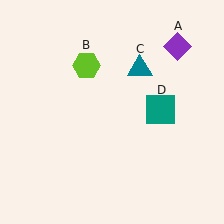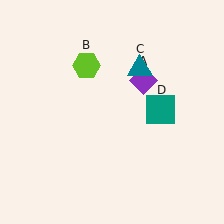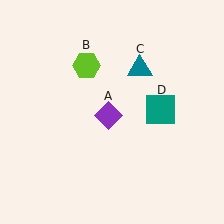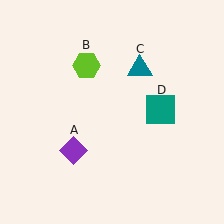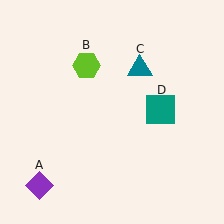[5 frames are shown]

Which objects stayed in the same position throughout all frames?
Lime hexagon (object B) and teal triangle (object C) and teal square (object D) remained stationary.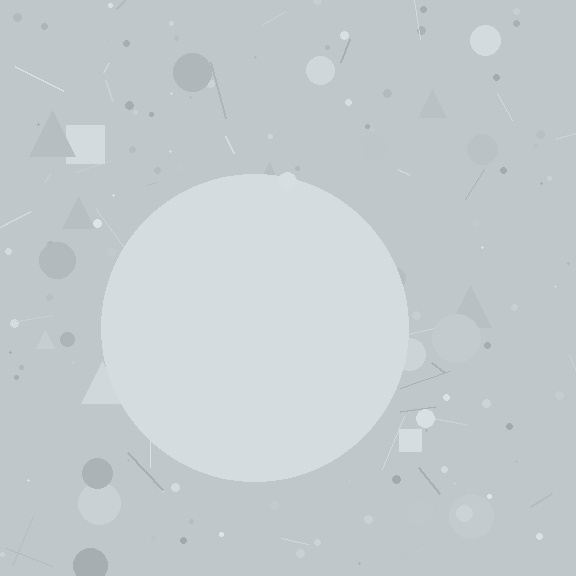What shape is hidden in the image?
A circle is hidden in the image.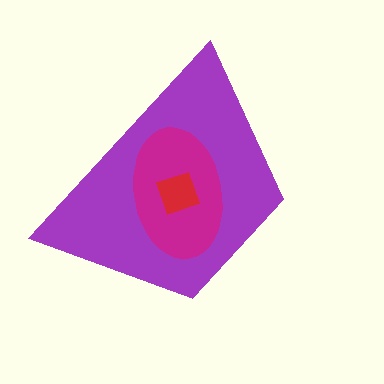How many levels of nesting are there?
3.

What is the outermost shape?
The purple trapezoid.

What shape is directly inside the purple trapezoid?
The magenta ellipse.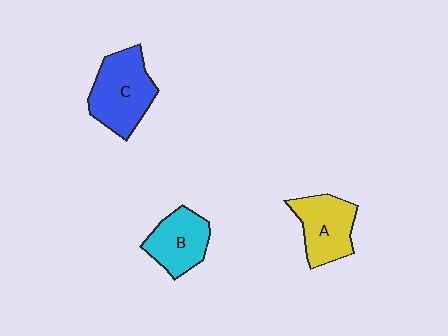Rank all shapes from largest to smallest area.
From largest to smallest: C (blue), A (yellow), B (cyan).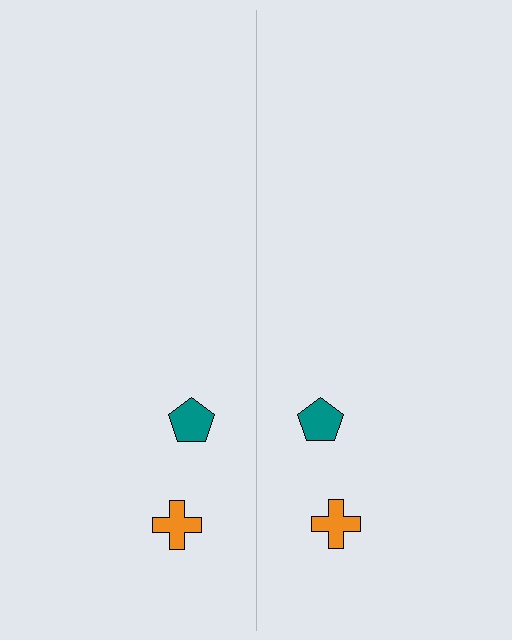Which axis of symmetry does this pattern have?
The pattern has a vertical axis of symmetry running through the center of the image.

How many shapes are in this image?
There are 4 shapes in this image.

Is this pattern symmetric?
Yes, this pattern has bilateral (reflection) symmetry.